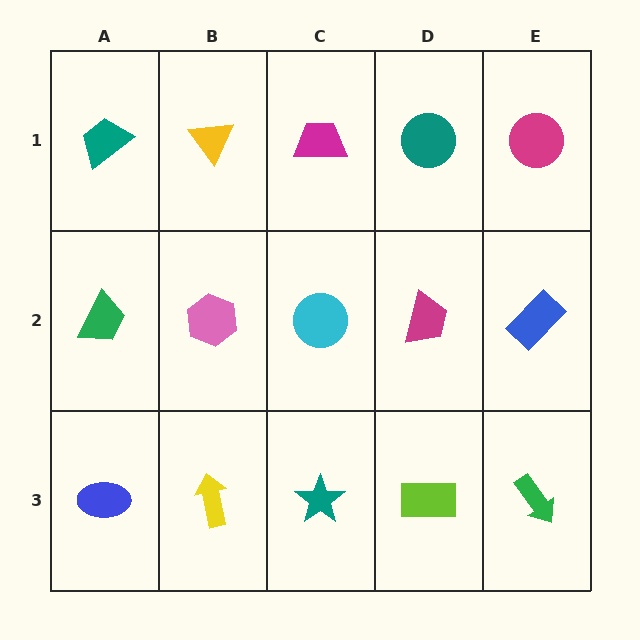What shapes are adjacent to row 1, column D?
A magenta trapezoid (row 2, column D), a magenta trapezoid (row 1, column C), a magenta circle (row 1, column E).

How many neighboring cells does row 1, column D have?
3.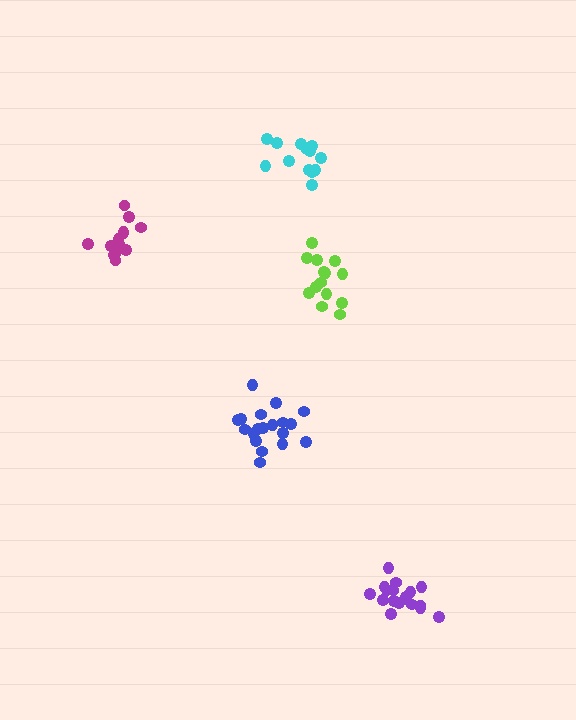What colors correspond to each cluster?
The clusters are colored: blue, purple, lime, cyan, magenta.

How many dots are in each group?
Group 1: 19 dots, Group 2: 18 dots, Group 3: 14 dots, Group 4: 13 dots, Group 5: 13 dots (77 total).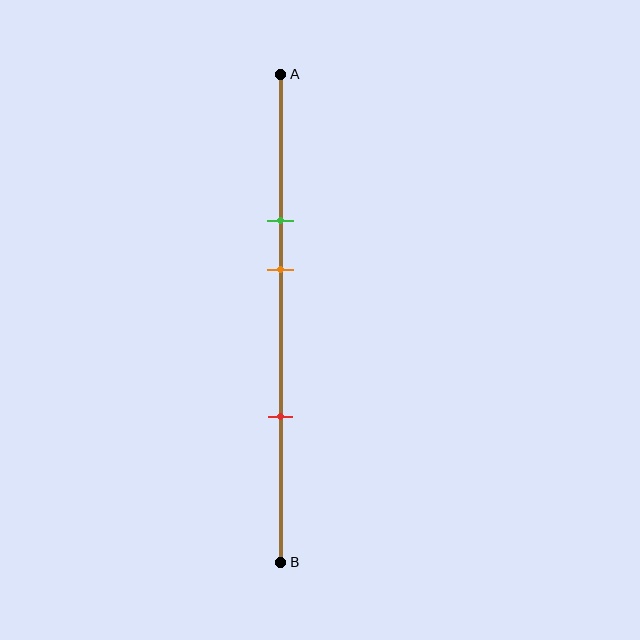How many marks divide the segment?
There are 3 marks dividing the segment.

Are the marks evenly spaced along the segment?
No, the marks are not evenly spaced.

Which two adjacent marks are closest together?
The green and orange marks are the closest adjacent pair.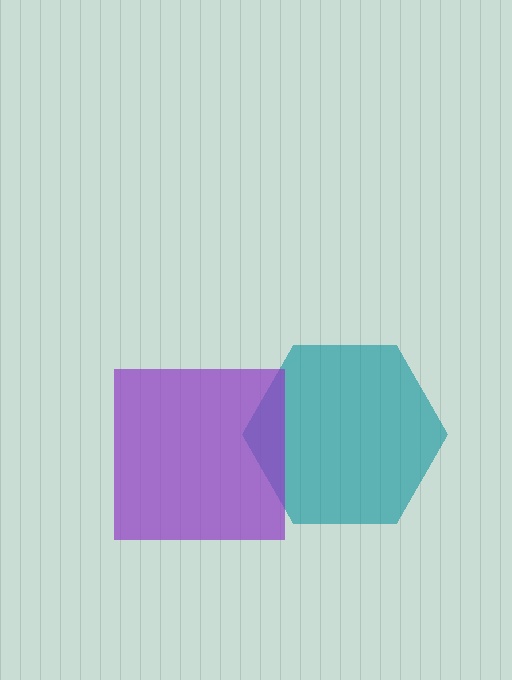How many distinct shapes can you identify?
There are 2 distinct shapes: a teal hexagon, a purple square.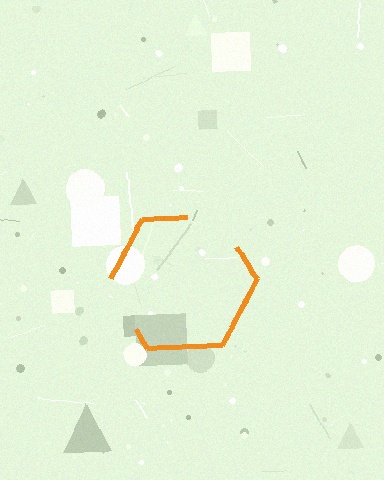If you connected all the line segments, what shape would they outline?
They would outline a hexagon.